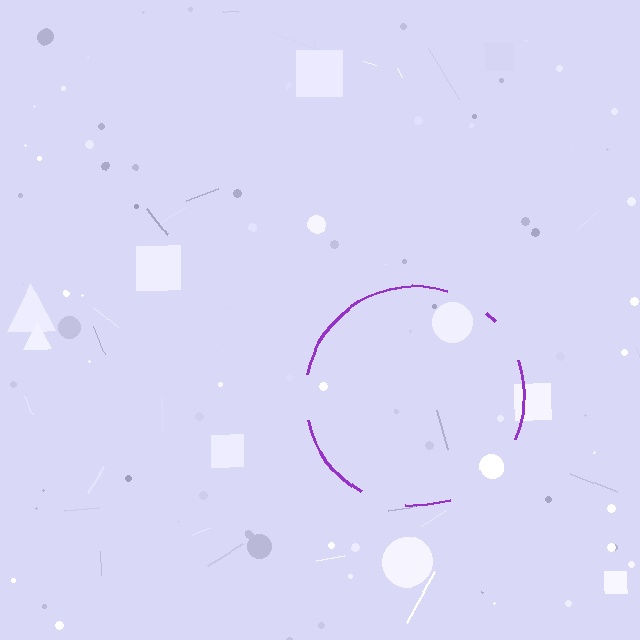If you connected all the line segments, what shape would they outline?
They would outline a circle.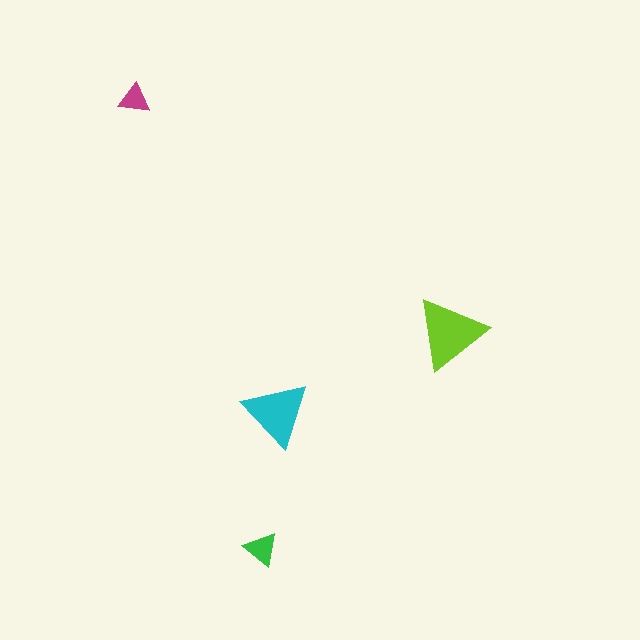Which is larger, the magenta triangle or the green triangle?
The green one.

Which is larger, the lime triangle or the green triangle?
The lime one.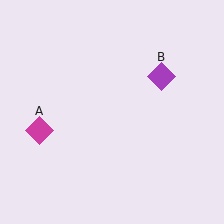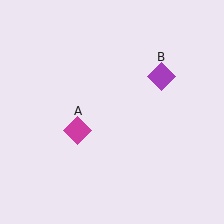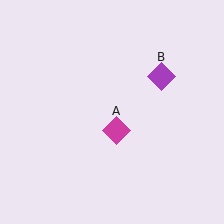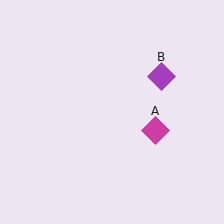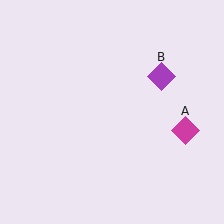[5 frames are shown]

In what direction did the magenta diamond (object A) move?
The magenta diamond (object A) moved right.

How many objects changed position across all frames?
1 object changed position: magenta diamond (object A).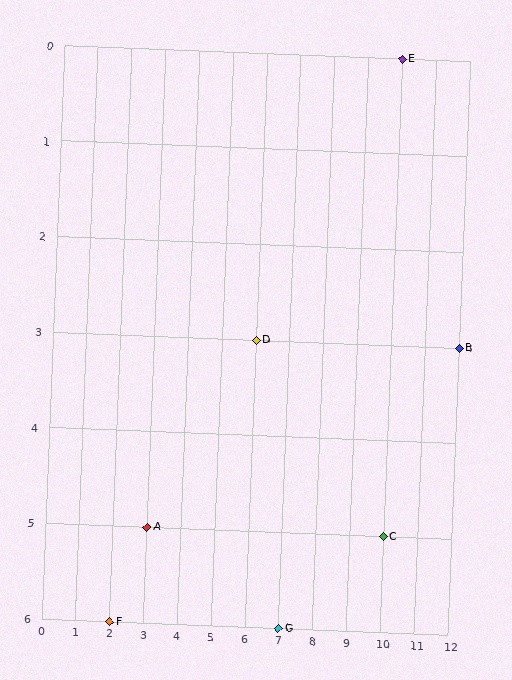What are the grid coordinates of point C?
Point C is at grid coordinates (10, 5).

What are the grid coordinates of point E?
Point E is at grid coordinates (10, 0).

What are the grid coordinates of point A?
Point A is at grid coordinates (3, 5).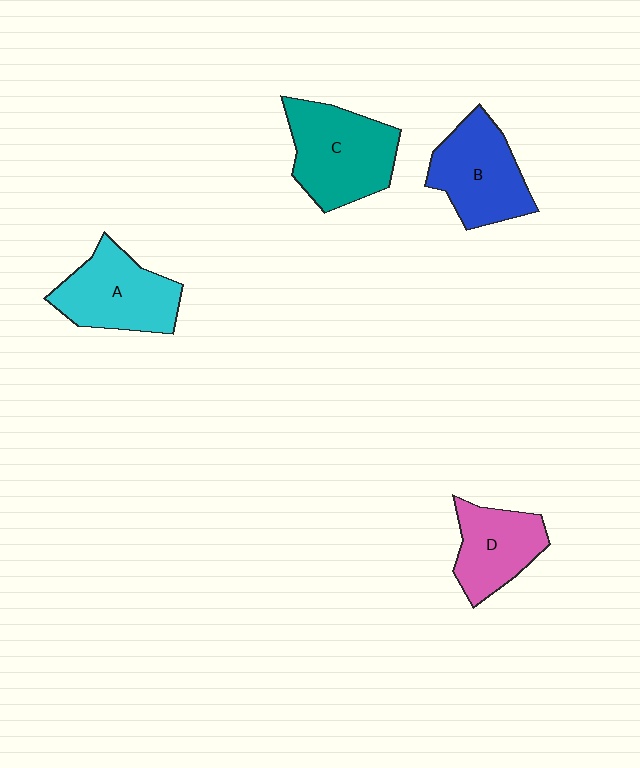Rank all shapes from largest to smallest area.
From largest to smallest: C (teal), A (cyan), B (blue), D (pink).